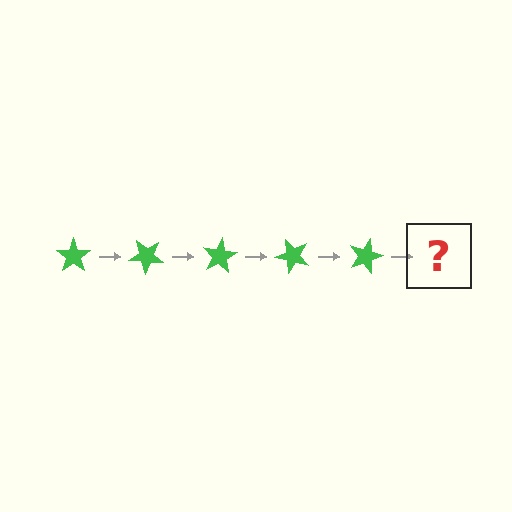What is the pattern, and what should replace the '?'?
The pattern is that the star rotates 40 degrees each step. The '?' should be a green star rotated 200 degrees.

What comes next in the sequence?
The next element should be a green star rotated 200 degrees.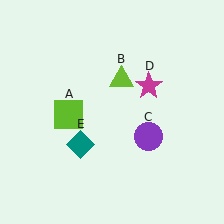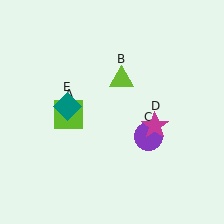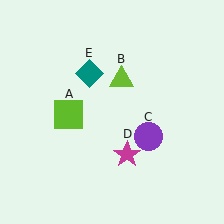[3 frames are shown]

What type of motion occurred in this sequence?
The magenta star (object D), teal diamond (object E) rotated clockwise around the center of the scene.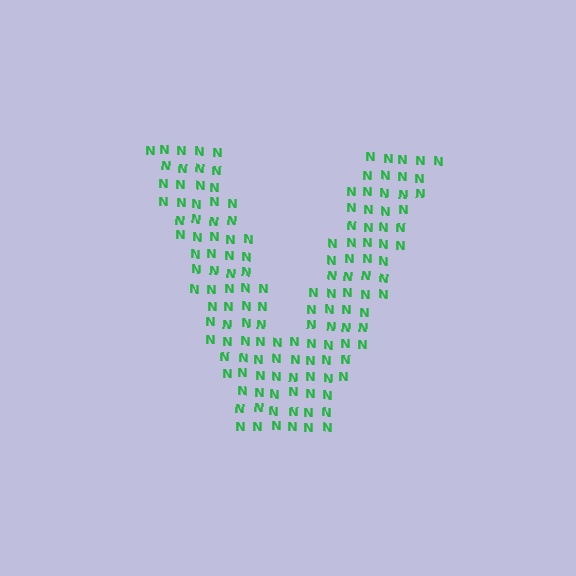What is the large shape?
The large shape is the letter V.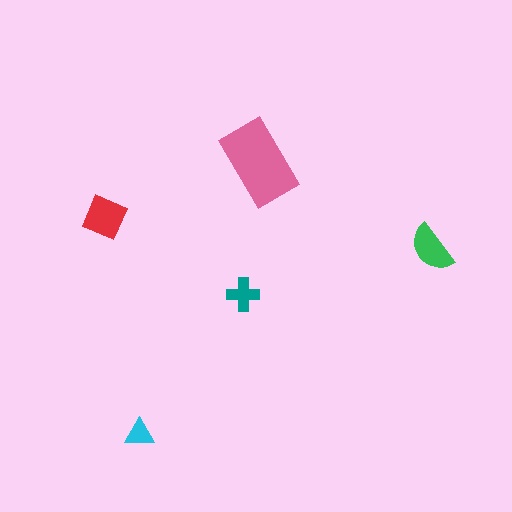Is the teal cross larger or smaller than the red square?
Smaller.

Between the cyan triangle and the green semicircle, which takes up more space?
The green semicircle.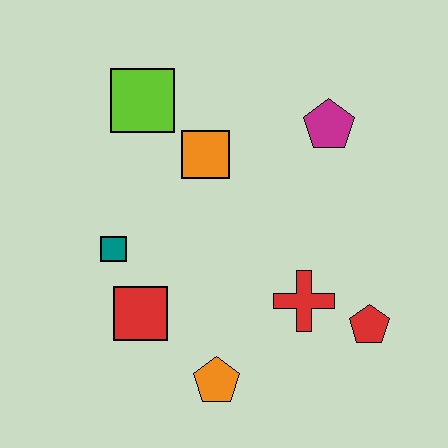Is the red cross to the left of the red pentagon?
Yes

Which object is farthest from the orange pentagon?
The lime square is farthest from the orange pentagon.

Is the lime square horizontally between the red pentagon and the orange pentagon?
No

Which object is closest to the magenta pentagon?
The orange square is closest to the magenta pentagon.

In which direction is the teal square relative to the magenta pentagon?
The teal square is to the left of the magenta pentagon.